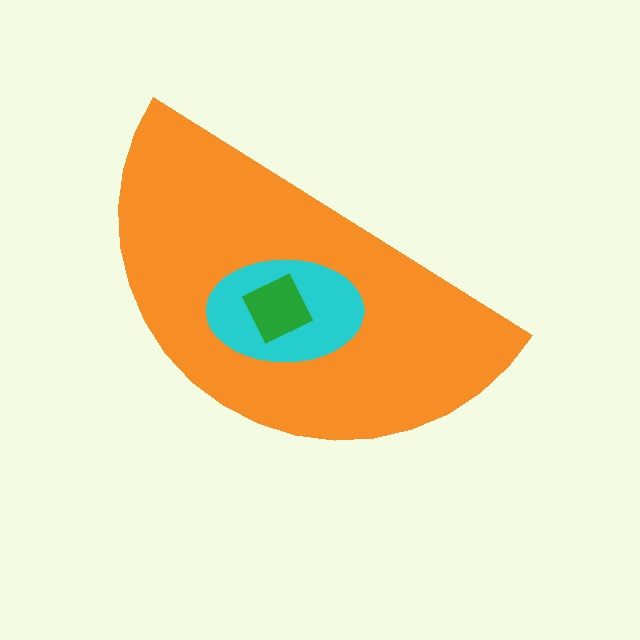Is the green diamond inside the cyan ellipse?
Yes.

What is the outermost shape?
The orange semicircle.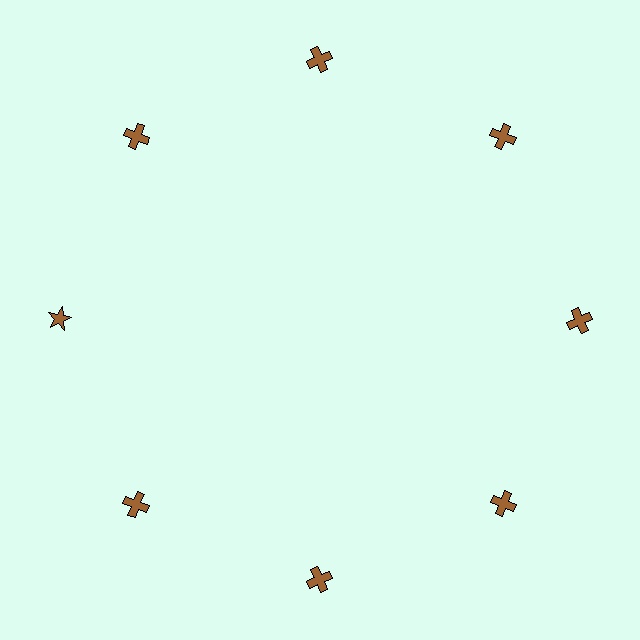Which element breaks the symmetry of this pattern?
The brown star at roughly the 9 o'clock position breaks the symmetry. All other shapes are brown crosses.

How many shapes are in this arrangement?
There are 8 shapes arranged in a ring pattern.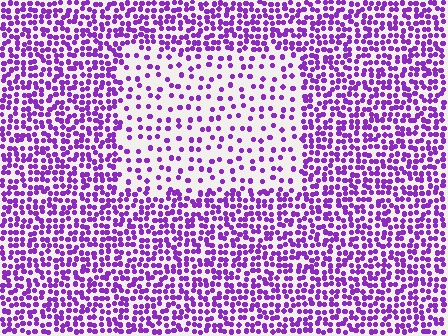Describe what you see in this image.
The image contains small purple elements arranged at two different densities. A rectangle-shaped region is visible where the elements are less densely packed than the surrounding area.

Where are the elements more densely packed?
The elements are more densely packed outside the rectangle boundary.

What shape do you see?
I see a rectangle.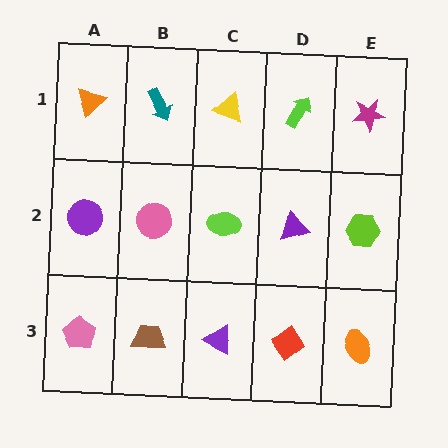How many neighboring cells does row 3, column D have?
3.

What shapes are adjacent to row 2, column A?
An orange triangle (row 1, column A), a pink pentagon (row 3, column A), a pink circle (row 2, column B).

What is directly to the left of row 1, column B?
An orange triangle.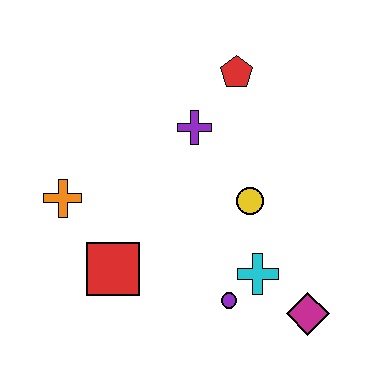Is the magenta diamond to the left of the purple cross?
No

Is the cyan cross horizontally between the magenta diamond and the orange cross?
Yes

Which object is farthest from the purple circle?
The red pentagon is farthest from the purple circle.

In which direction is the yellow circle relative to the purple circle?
The yellow circle is above the purple circle.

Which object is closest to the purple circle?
The cyan cross is closest to the purple circle.